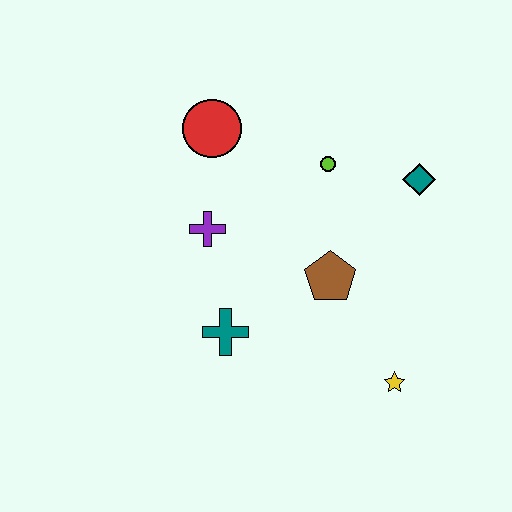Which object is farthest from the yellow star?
The red circle is farthest from the yellow star.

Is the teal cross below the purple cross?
Yes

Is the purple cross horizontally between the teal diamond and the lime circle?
No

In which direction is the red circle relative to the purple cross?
The red circle is above the purple cross.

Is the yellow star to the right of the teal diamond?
No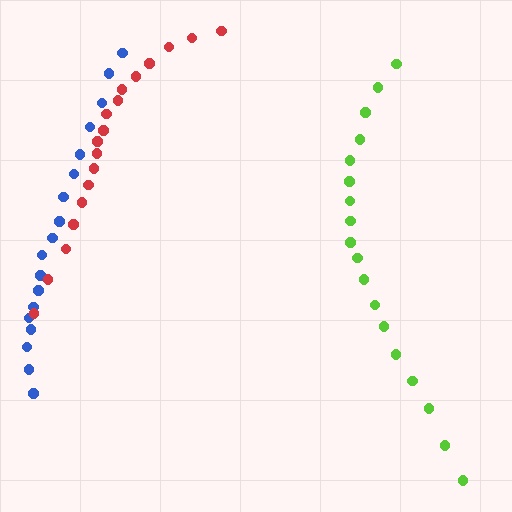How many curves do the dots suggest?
There are 3 distinct paths.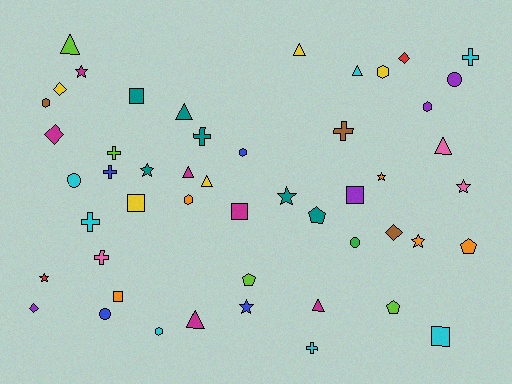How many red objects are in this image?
There are 2 red objects.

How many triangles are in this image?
There are 9 triangles.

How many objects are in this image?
There are 50 objects.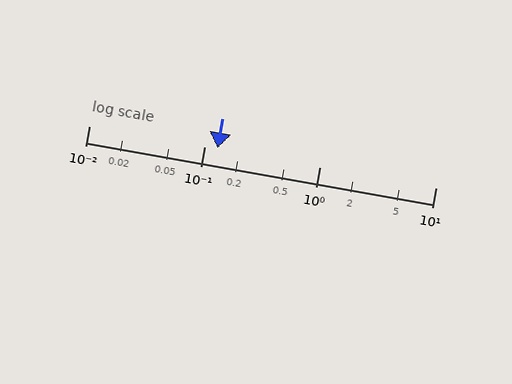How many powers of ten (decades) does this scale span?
The scale spans 3 decades, from 0.01 to 10.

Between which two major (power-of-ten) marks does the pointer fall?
The pointer is between 0.1 and 1.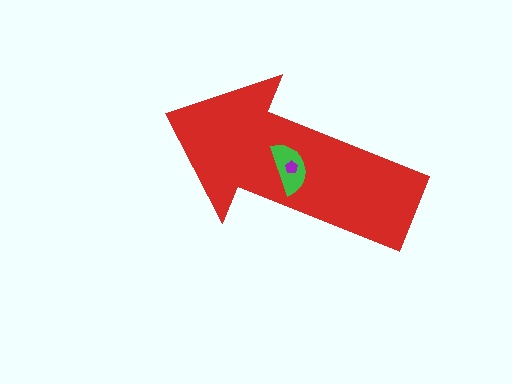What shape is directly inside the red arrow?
The green semicircle.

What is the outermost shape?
The red arrow.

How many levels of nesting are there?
3.